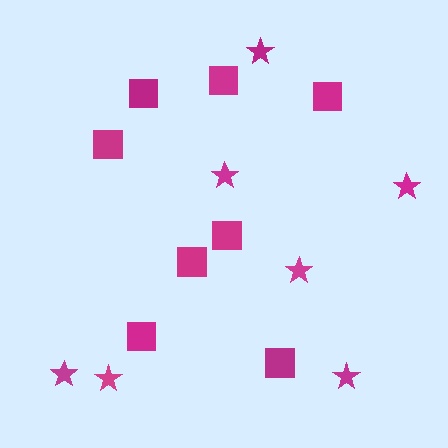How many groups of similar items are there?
There are 2 groups: one group of stars (7) and one group of squares (8).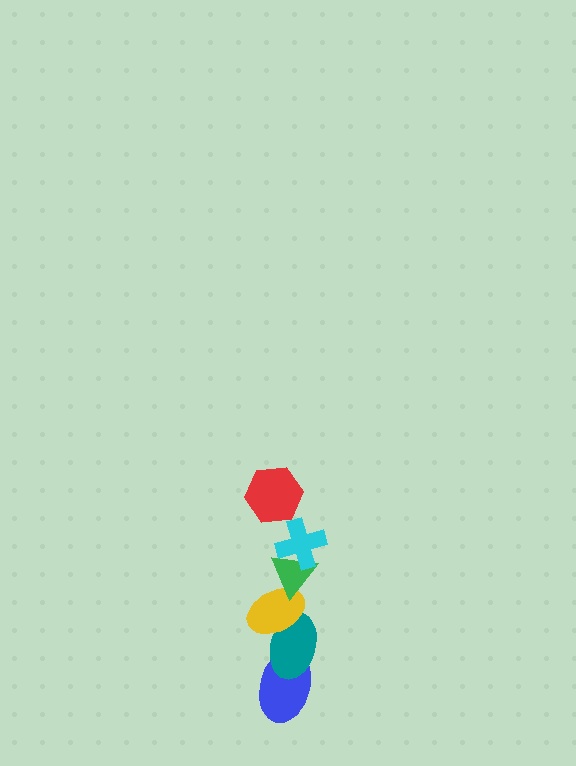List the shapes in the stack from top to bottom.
From top to bottom: the red hexagon, the cyan cross, the green triangle, the yellow ellipse, the teal ellipse, the blue ellipse.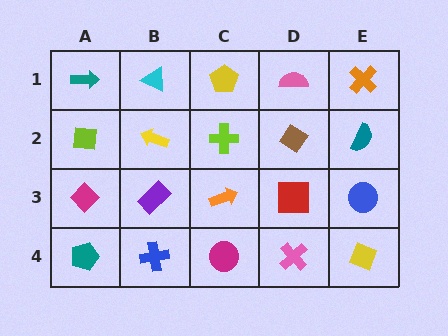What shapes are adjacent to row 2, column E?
An orange cross (row 1, column E), a blue circle (row 3, column E), a brown diamond (row 2, column D).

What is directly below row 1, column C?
A lime cross.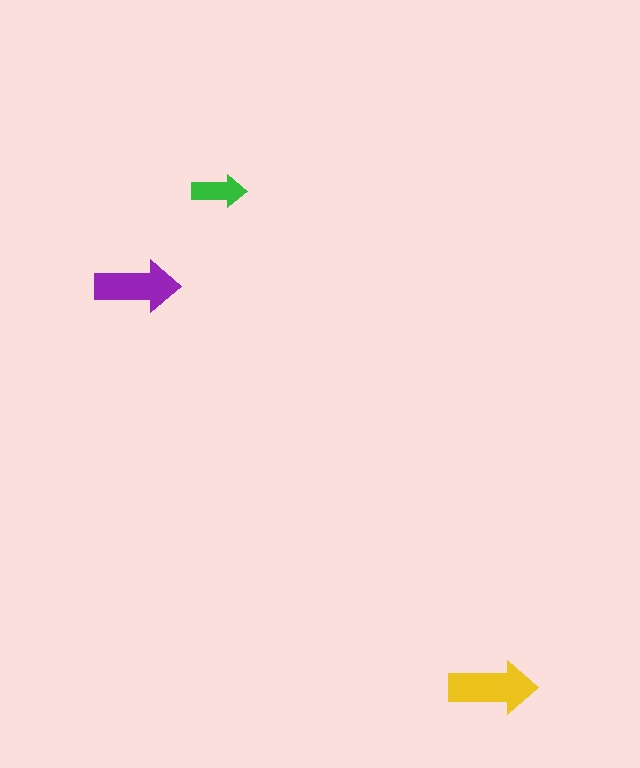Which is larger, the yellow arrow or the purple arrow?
The yellow one.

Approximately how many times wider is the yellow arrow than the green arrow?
About 1.5 times wider.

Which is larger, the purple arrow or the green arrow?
The purple one.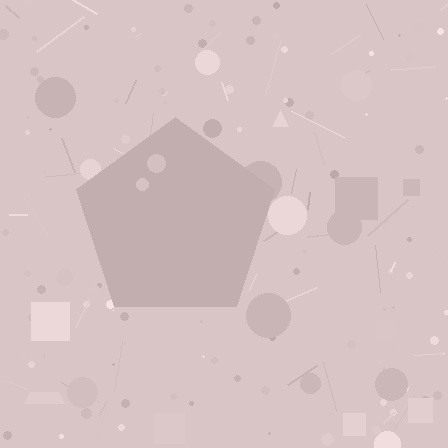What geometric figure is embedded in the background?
A pentagon is embedded in the background.